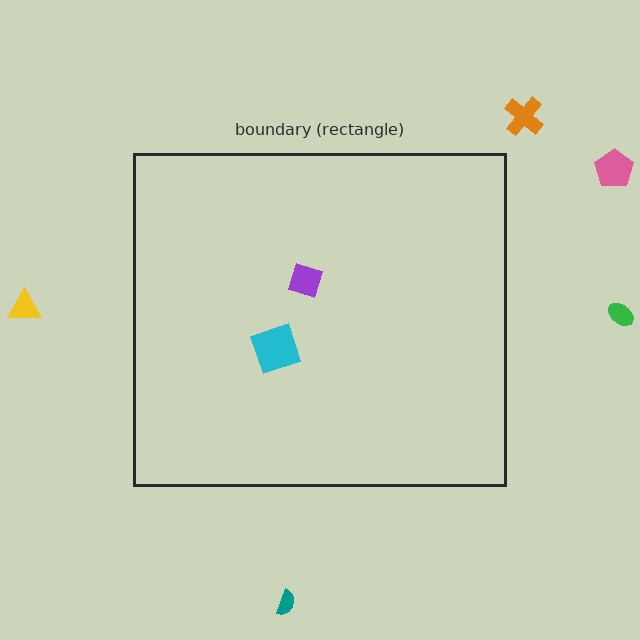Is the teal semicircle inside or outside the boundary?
Outside.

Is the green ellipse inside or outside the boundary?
Outside.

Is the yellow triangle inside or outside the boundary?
Outside.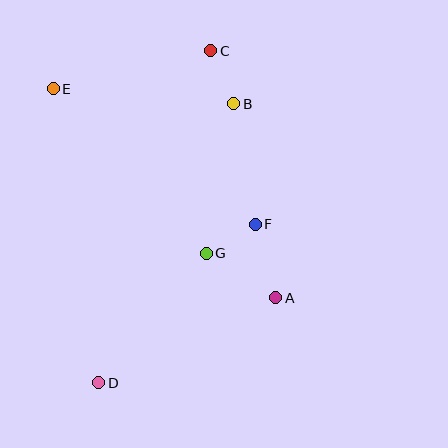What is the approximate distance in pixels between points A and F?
The distance between A and F is approximately 76 pixels.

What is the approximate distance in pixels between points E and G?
The distance between E and G is approximately 224 pixels.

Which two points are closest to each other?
Points F and G are closest to each other.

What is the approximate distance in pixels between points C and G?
The distance between C and G is approximately 202 pixels.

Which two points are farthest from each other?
Points C and D are farthest from each other.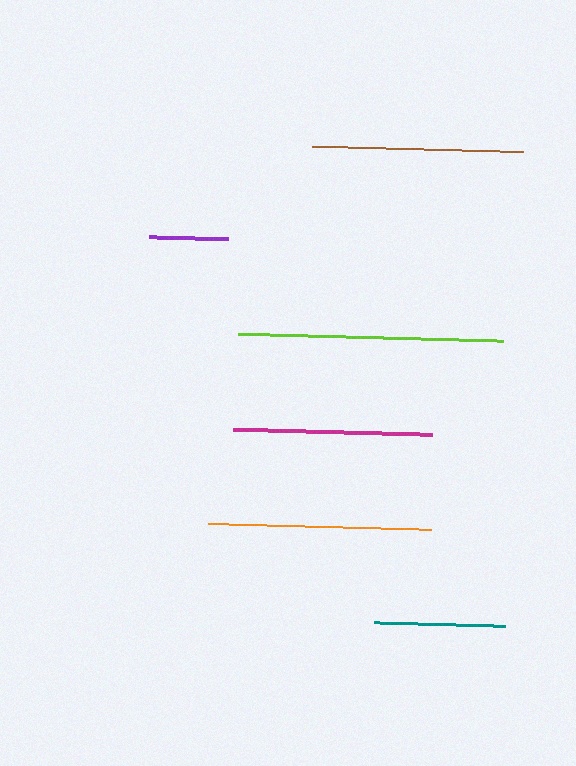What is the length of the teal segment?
The teal segment is approximately 131 pixels long.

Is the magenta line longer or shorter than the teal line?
The magenta line is longer than the teal line.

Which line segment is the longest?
The lime line is the longest at approximately 265 pixels.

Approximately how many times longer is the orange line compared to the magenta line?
The orange line is approximately 1.1 times the length of the magenta line.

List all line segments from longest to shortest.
From longest to shortest: lime, orange, brown, magenta, teal, purple.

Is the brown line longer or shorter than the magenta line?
The brown line is longer than the magenta line.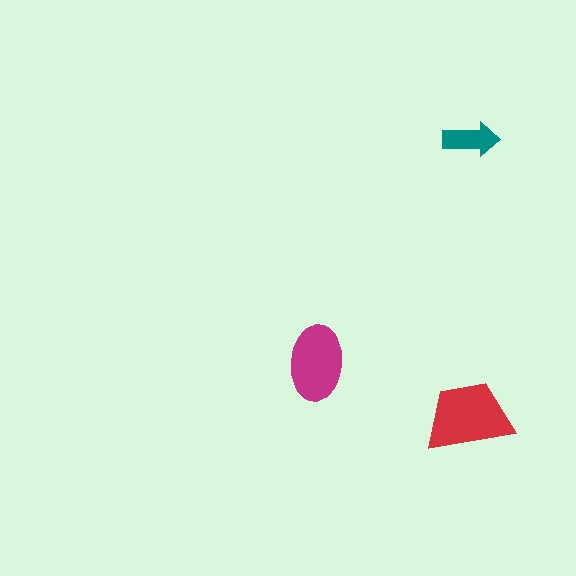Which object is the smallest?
The teal arrow.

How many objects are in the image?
There are 3 objects in the image.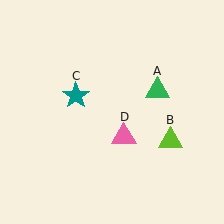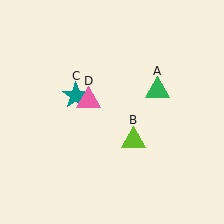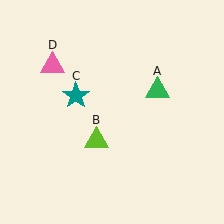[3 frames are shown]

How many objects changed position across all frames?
2 objects changed position: lime triangle (object B), pink triangle (object D).